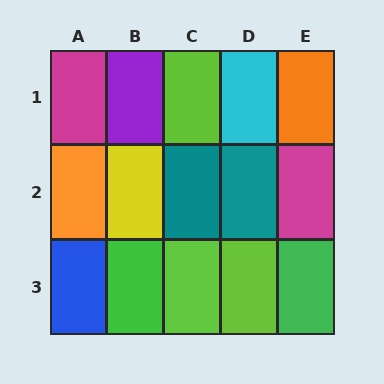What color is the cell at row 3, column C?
Lime.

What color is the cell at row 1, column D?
Cyan.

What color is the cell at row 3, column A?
Blue.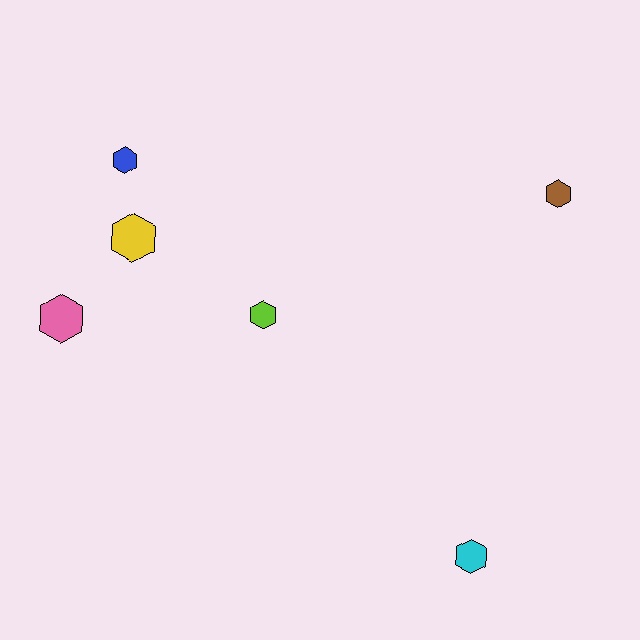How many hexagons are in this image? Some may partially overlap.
There are 6 hexagons.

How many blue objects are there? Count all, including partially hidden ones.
There is 1 blue object.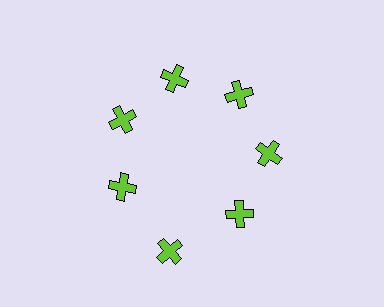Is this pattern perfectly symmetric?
No. The 7 lime crosses are arranged in a ring, but one element near the 6 o'clock position is pushed outward from the center, breaking the 7-fold rotational symmetry.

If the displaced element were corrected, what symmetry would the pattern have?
It would have 7-fold rotational symmetry — the pattern would map onto itself every 51 degrees.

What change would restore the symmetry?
The symmetry would be restored by moving it inward, back onto the ring so that all 7 crosses sit at equal angles and equal distance from the center.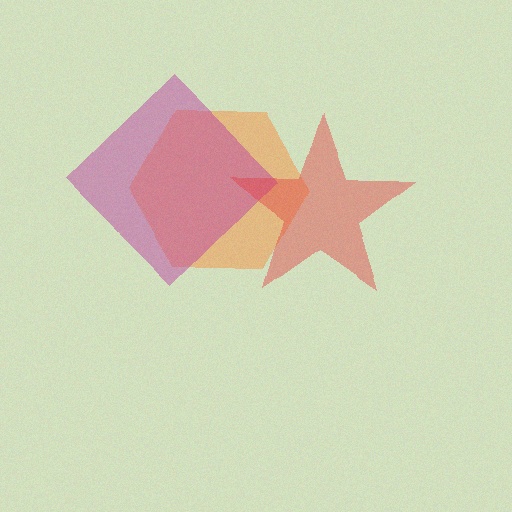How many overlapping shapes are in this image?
There are 3 overlapping shapes in the image.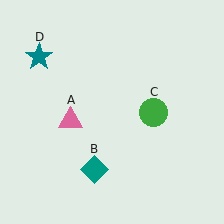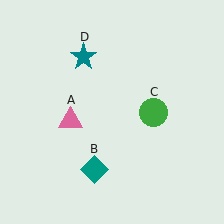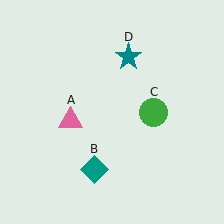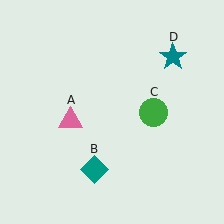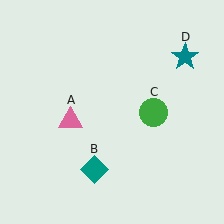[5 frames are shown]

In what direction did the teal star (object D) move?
The teal star (object D) moved right.